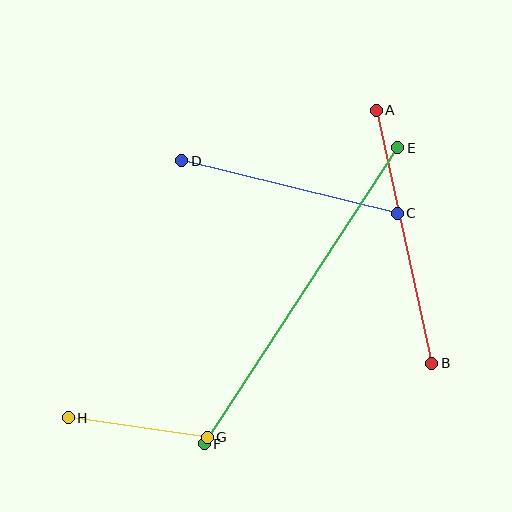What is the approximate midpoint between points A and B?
The midpoint is at approximately (404, 237) pixels.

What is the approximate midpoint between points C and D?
The midpoint is at approximately (289, 187) pixels.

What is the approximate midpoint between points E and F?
The midpoint is at approximately (301, 296) pixels.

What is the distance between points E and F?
The distance is approximately 354 pixels.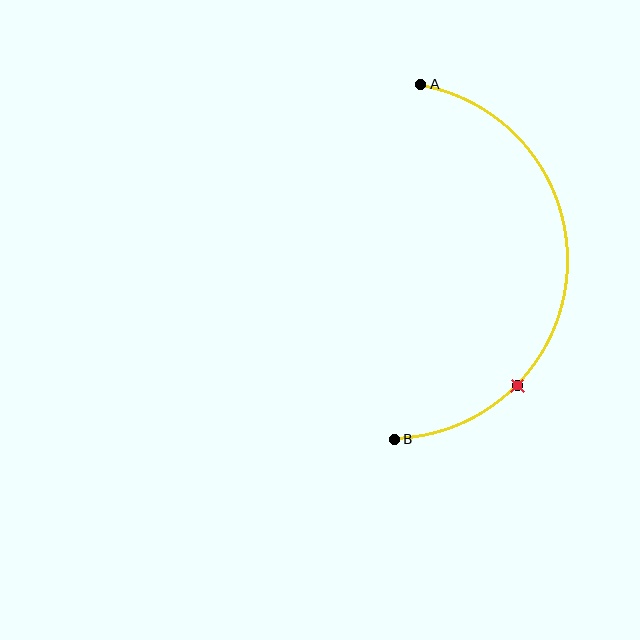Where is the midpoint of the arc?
The arc midpoint is the point on the curve farthest from the straight line joining A and B. It sits to the right of that line.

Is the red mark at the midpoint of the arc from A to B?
No. The red mark lies on the arc but is closer to endpoint B. The arc midpoint would be at the point on the curve equidistant along the arc from both A and B.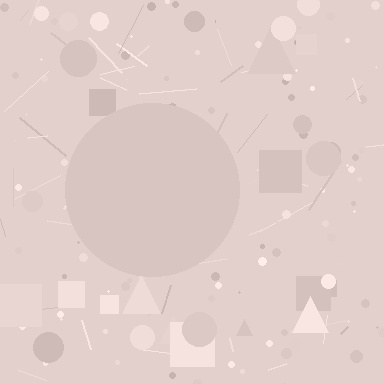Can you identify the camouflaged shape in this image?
The camouflaged shape is a circle.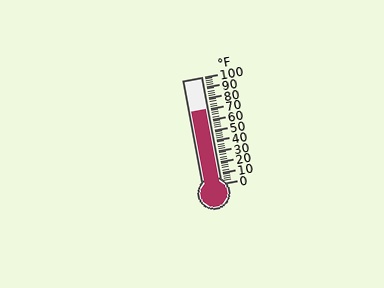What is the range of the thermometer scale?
The thermometer scale ranges from 0°F to 100°F.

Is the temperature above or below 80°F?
The temperature is below 80°F.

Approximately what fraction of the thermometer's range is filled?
The thermometer is filled to approximately 70% of its range.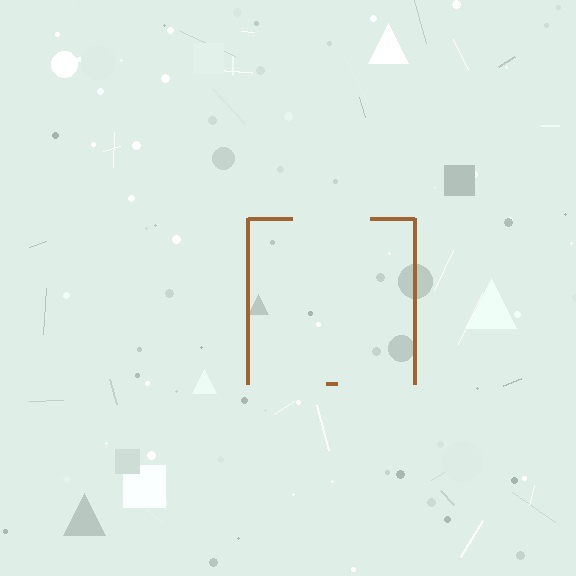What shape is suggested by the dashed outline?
The dashed outline suggests a square.